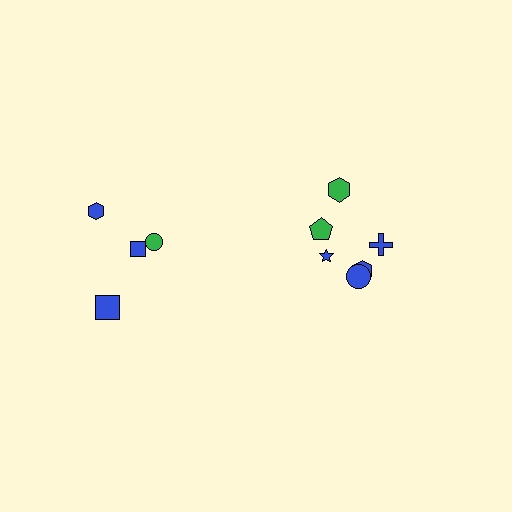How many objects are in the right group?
There are 6 objects.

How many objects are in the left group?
There are 4 objects.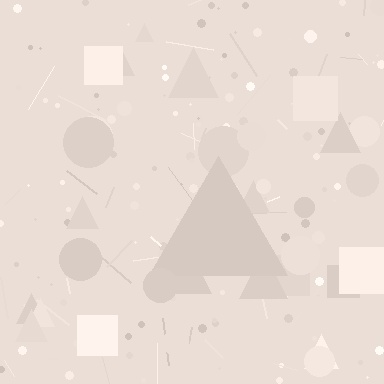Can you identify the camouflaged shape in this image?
The camouflaged shape is a triangle.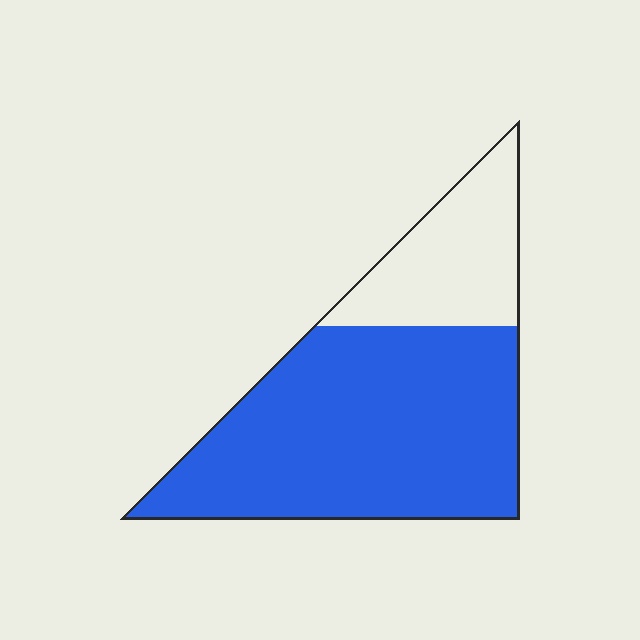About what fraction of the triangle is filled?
About three quarters (3/4).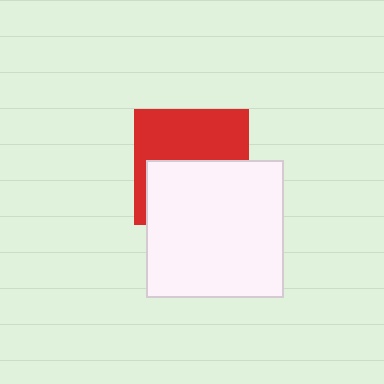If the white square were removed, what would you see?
You would see the complete red square.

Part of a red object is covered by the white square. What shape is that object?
It is a square.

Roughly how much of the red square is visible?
About half of it is visible (roughly 49%).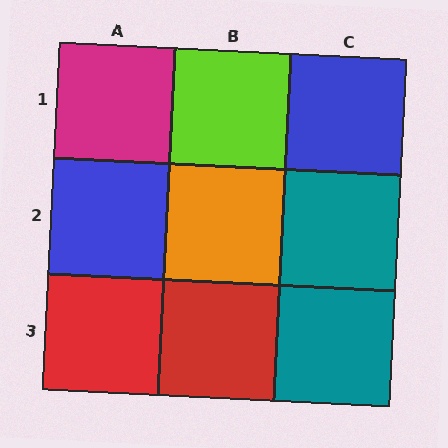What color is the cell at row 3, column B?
Red.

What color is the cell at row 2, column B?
Orange.